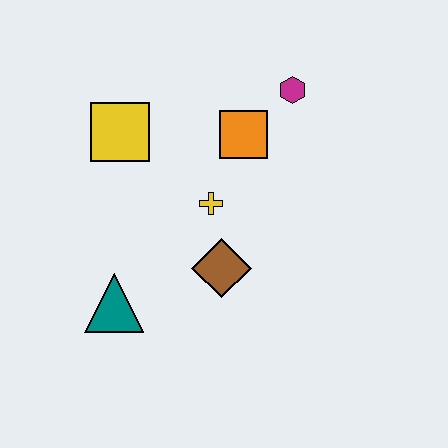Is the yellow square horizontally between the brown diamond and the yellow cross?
No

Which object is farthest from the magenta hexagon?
The teal triangle is farthest from the magenta hexagon.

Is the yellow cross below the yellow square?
Yes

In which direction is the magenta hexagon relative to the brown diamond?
The magenta hexagon is above the brown diamond.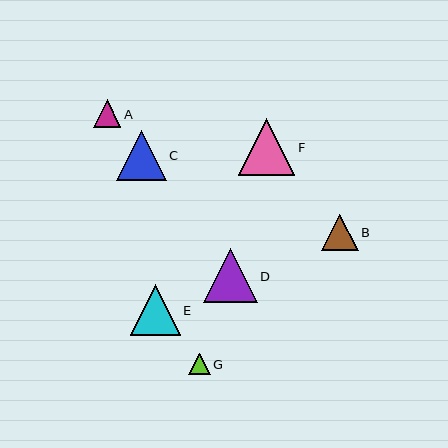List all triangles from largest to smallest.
From largest to smallest: F, D, E, C, B, A, G.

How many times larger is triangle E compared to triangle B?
Triangle E is approximately 1.4 times the size of triangle B.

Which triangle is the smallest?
Triangle G is the smallest with a size of approximately 21 pixels.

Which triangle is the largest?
Triangle F is the largest with a size of approximately 56 pixels.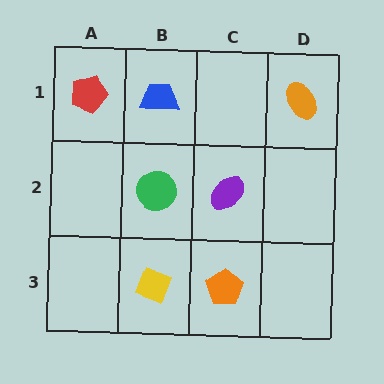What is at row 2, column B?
A green circle.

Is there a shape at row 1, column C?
No, that cell is empty.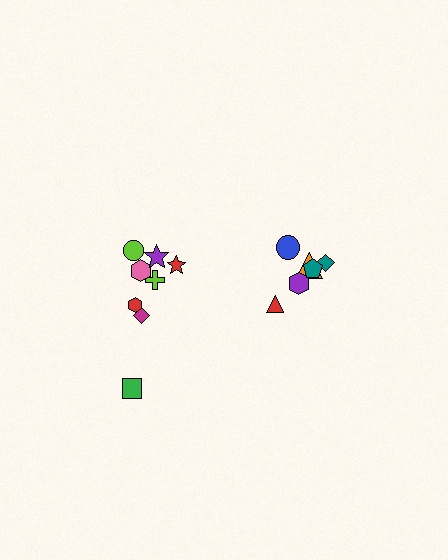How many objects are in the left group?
There are 8 objects.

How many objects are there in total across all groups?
There are 14 objects.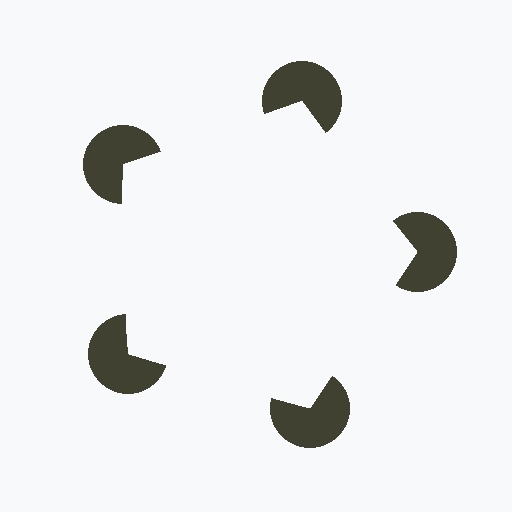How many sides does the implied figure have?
5 sides.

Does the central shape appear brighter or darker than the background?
It typically appears slightly brighter than the background, even though no actual brightness change is drawn.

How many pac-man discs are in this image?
There are 5 — one at each vertex of the illusory pentagon.